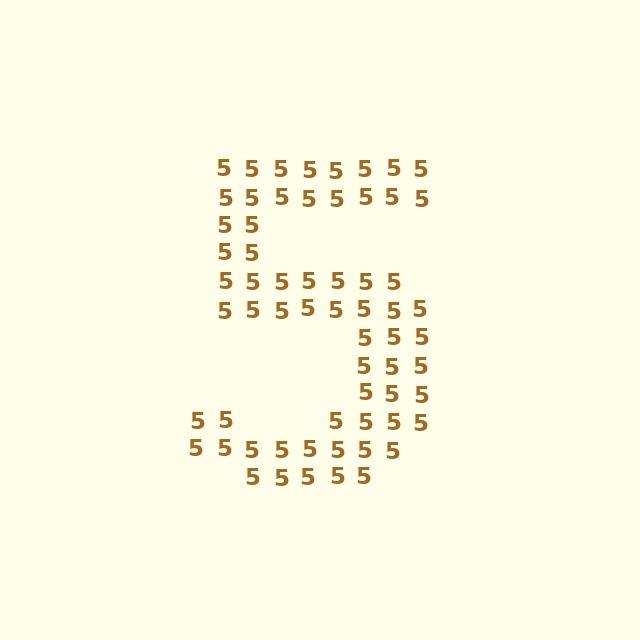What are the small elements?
The small elements are digit 5's.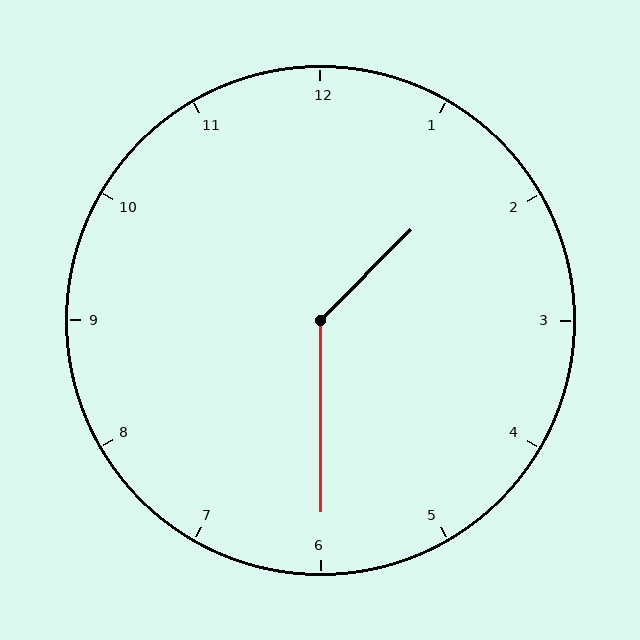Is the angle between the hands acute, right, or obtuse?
It is obtuse.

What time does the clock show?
1:30.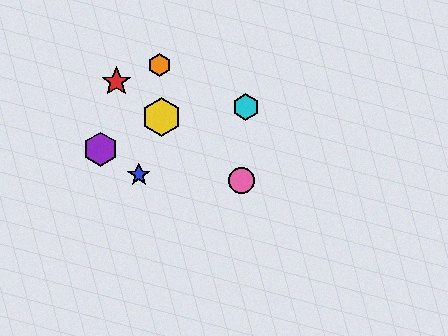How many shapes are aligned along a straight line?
4 shapes (the red star, the green hexagon, the yellow hexagon, the pink circle) are aligned along a straight line.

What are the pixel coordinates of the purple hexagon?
The purple hexagon is at (101, 149).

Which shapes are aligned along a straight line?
The red star, the green hexagon, the yellow hexagon, the pink circle are aligned along a straight line.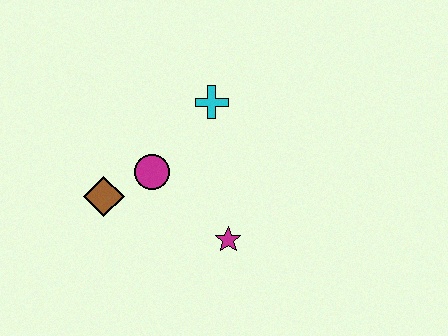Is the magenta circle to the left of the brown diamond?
No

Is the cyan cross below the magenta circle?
No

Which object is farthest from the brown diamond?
The cyan cross is farthest from the brown diamond.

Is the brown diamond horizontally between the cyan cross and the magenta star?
No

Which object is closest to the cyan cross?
The magenta circle is closest to the cyan cross.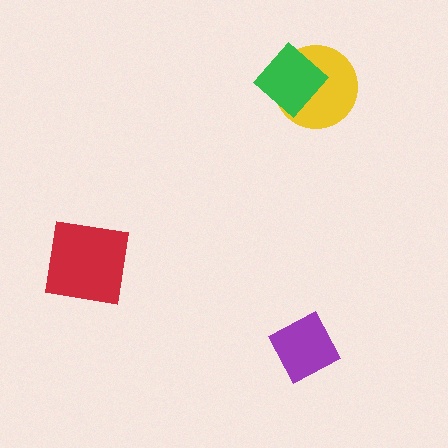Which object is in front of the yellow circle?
The green diamond is in front of the yellow circle.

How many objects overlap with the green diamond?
1 object overlaps with the green diamond.